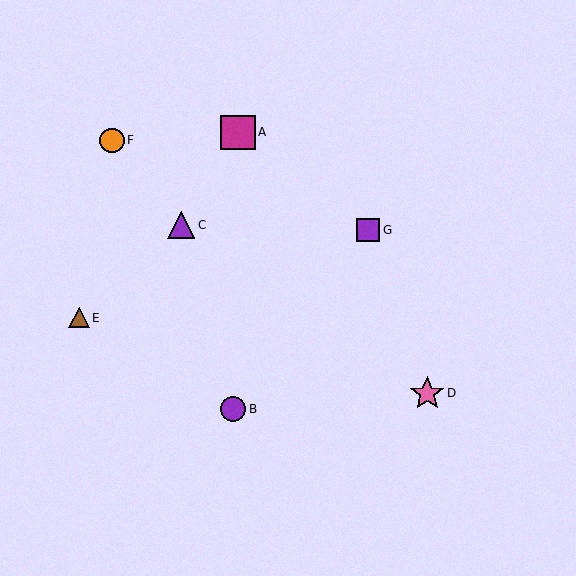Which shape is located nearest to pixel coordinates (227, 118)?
The magenta square (labeled A) at (238, 132) is nearest to that location.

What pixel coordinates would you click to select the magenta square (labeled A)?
Click at (238, 132) to select the magenta square A.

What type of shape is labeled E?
Shape E is a brown triangle.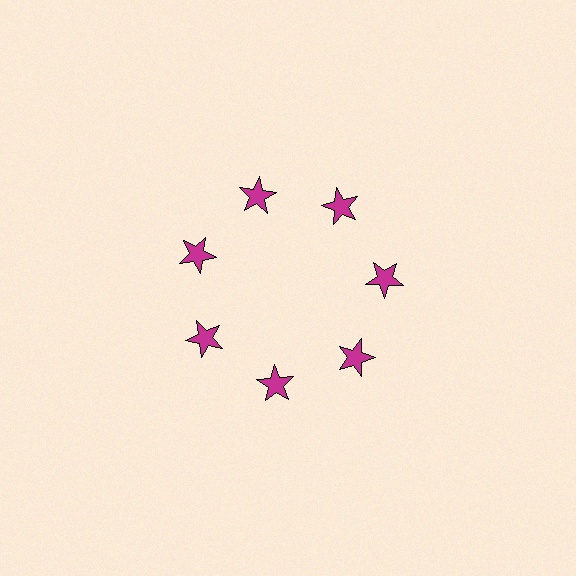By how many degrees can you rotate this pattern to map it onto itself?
The pattern maps onto itself every 51 degrees of rotation.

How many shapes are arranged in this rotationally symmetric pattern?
There are 7 shapes, arranged in 7 groups of 1.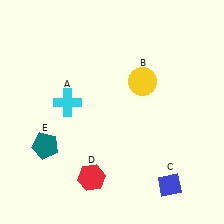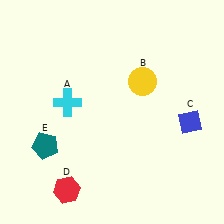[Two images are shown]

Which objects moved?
The objects that moved are: the blue diamond (C), the red hexagon (D).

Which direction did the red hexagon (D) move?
The red hexagon (D) moved left.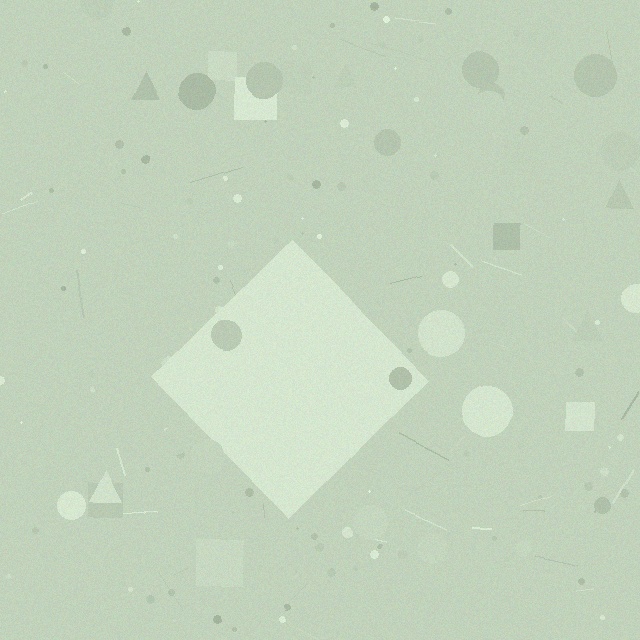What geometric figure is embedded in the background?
A diamond is embedded in the background.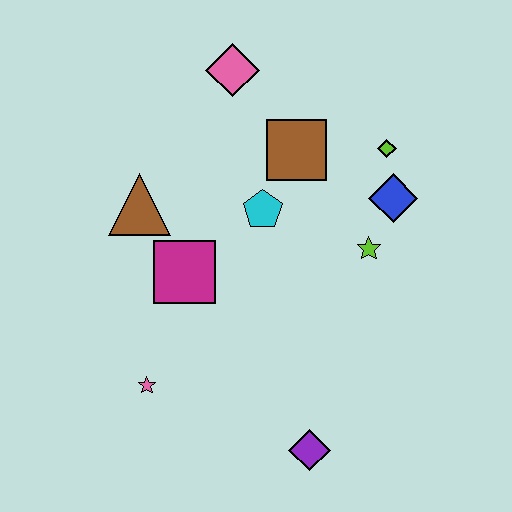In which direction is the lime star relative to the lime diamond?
The lime star is below the lime diamond.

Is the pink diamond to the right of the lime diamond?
No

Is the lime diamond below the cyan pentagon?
No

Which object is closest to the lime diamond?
The blue diamond is closest to the lime diamond.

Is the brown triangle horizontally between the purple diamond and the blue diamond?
No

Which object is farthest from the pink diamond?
The purple diamond is farthest from the pink diamond.